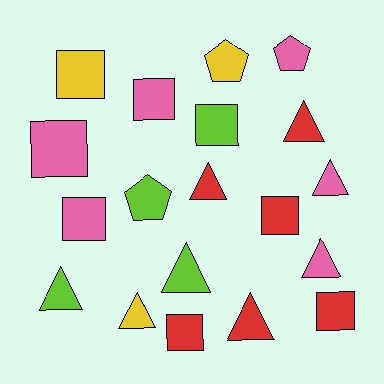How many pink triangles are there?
There are 2 pink triangles.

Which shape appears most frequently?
Square, with 8 objects.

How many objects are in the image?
There are 19 objects.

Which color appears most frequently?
Pink, with 6 objects.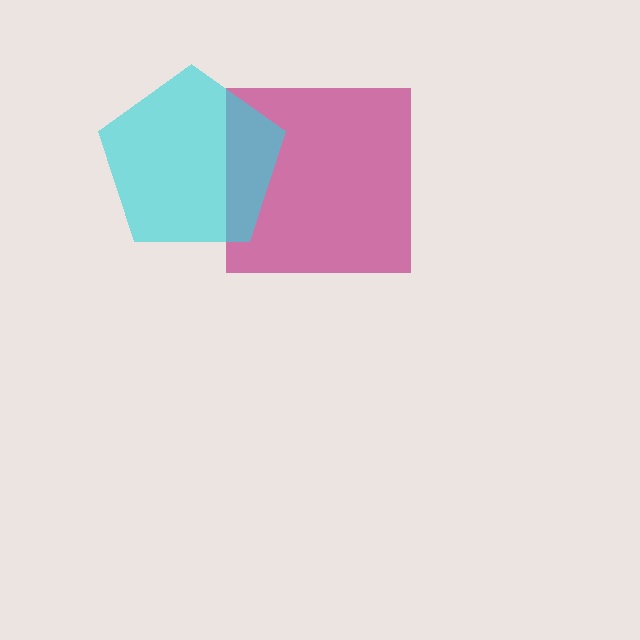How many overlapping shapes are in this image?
There are 2 overlapping shapes in the image.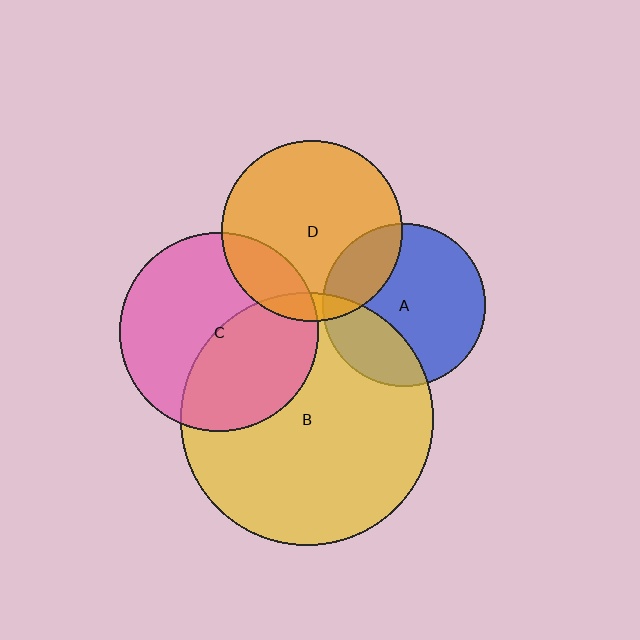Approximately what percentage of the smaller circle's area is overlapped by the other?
Approximately 45%.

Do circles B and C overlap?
Yes.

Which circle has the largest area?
Circle B (yellow).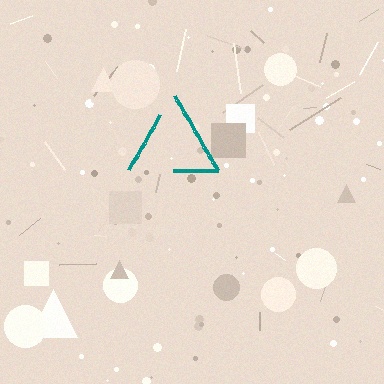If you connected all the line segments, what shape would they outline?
They would outline a triangle.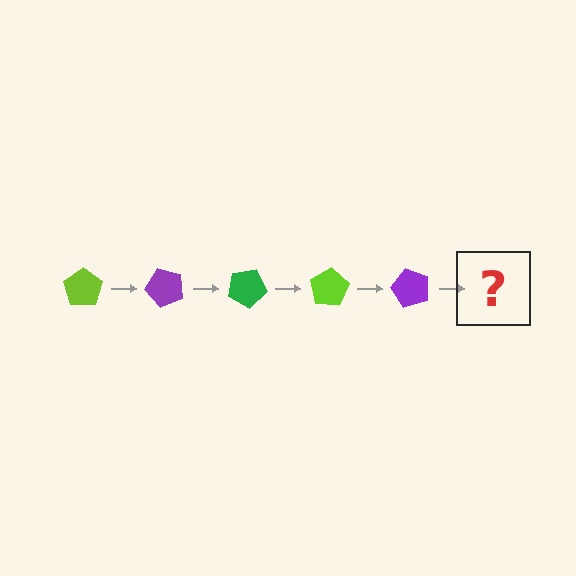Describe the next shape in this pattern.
It should be a green pentagon, rotated 250 degrees from the start.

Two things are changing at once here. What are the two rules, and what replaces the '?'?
The two rules are that it rotates 50 degrees each step and the color cycles through lime, purple, and green. The '?' should be a green pentagon, rotated 250 degrees from the start.